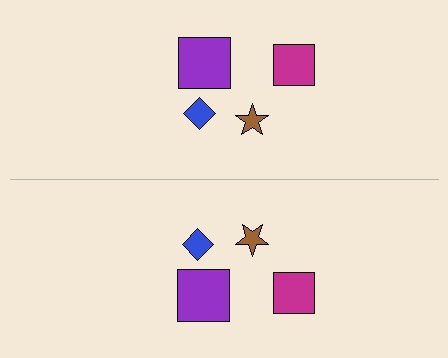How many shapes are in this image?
There are 8 shapes in this image.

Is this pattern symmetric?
Yes, this pattern has bilateral (reflection) symmetry.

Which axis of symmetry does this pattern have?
The pattern has a horizontal axis of symmetry running through the center of the image.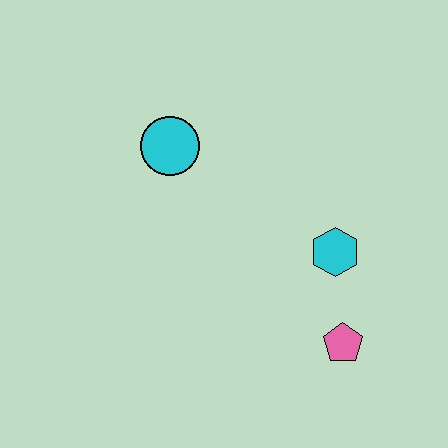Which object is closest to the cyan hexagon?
The pink pentagon is closest to the cyan hexagon.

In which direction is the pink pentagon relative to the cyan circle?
The pink pentagon is below the cyan circle.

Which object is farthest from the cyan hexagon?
The cyan circle is farthest from the cyan hexagon.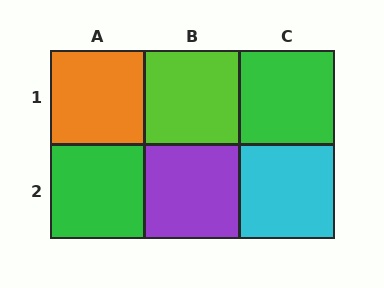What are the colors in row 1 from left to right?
Orange, lime, green.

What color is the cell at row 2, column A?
Green.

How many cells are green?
2 cells are green.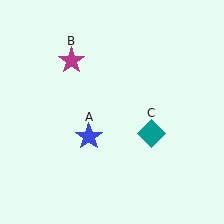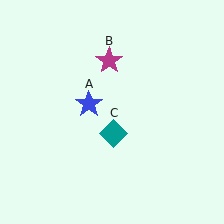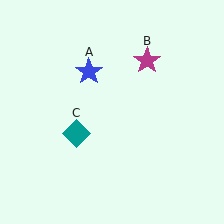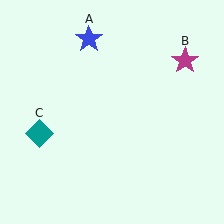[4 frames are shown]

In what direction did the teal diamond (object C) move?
The teal diamond (object C) moved left.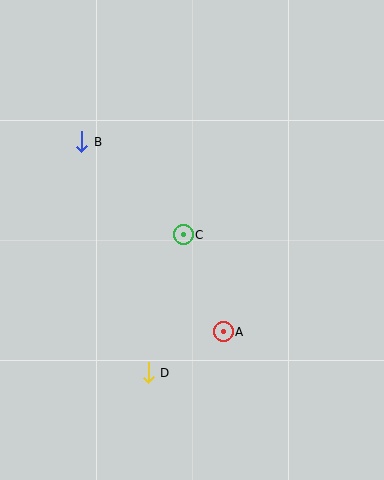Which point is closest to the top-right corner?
Point C is closest to the top-right corner.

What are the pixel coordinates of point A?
Point A is at (223, 332).